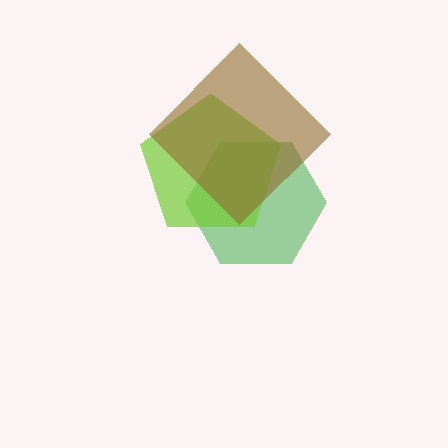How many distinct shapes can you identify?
There are 3 distinct shapes: a green hexagon, a lime pentagon, a brown diamond.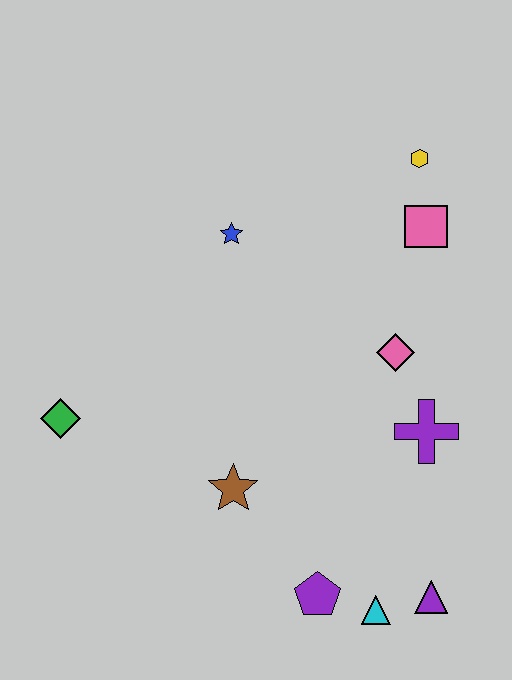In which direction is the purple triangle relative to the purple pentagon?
The purple triangle is to the right of the purple pentagon.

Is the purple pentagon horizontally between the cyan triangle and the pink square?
No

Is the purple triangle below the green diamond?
Yes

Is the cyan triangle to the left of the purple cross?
Yes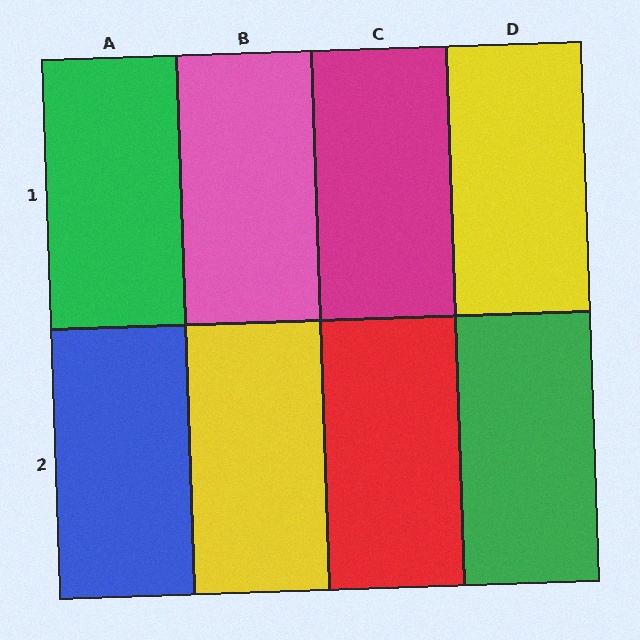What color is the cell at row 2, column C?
Red.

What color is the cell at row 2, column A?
Blue.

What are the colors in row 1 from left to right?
Green, pink, magenta, yellow.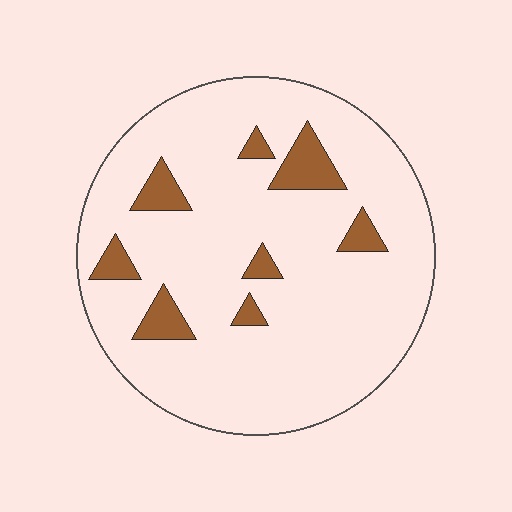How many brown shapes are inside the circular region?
8.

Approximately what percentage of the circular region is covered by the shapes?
Approximately 10%.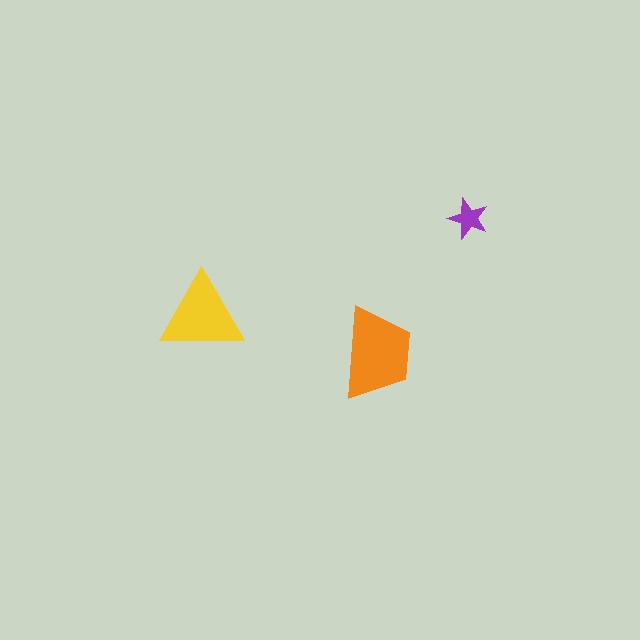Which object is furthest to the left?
The yellow triangle is leftmost.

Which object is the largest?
The orange trapezoid.